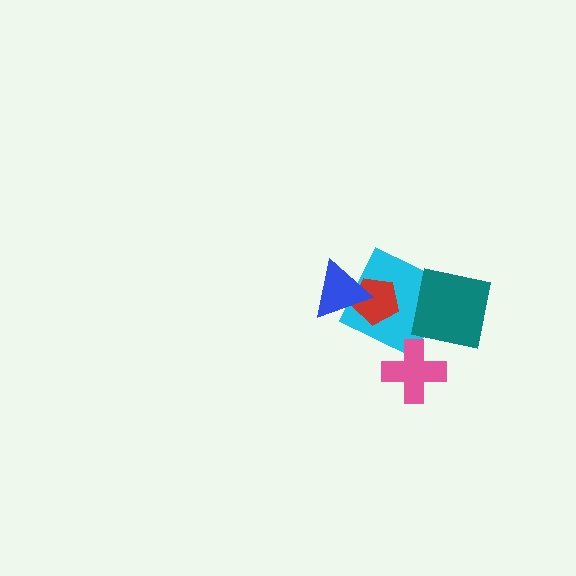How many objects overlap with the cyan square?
3 objects overlap with the cyan square.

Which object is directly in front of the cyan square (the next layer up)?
The red pentagon is directly in front of the cyan square.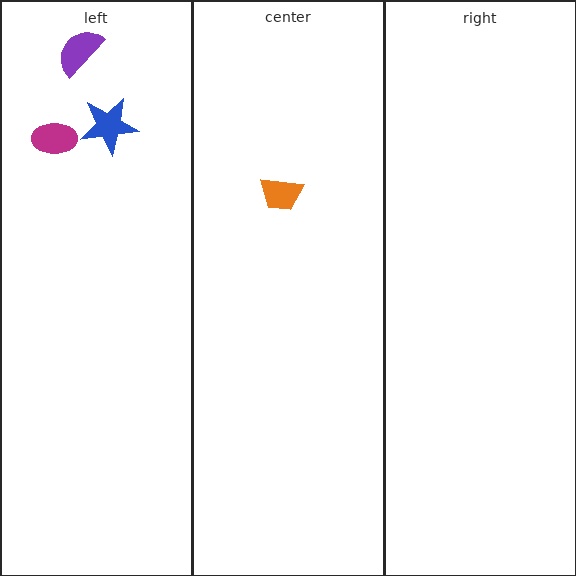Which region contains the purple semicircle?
The left region.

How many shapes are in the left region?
3.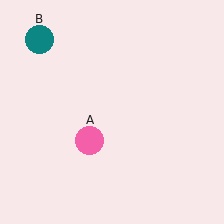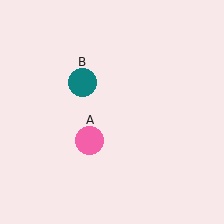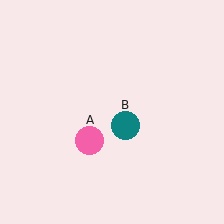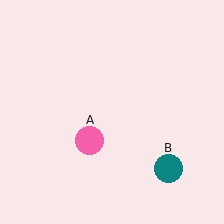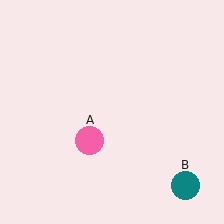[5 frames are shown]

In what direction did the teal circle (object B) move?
The teal circle (object B) moved down and to the right.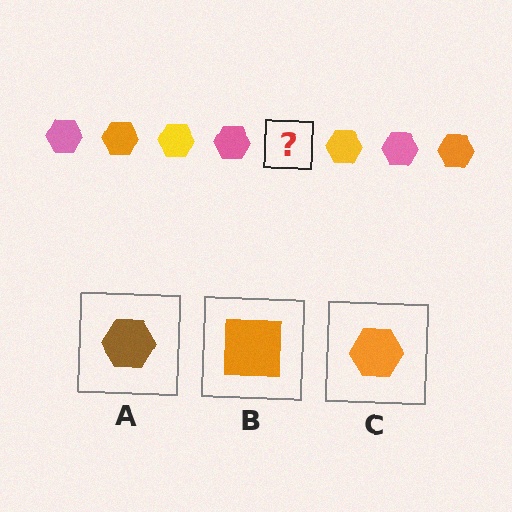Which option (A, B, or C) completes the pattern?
C.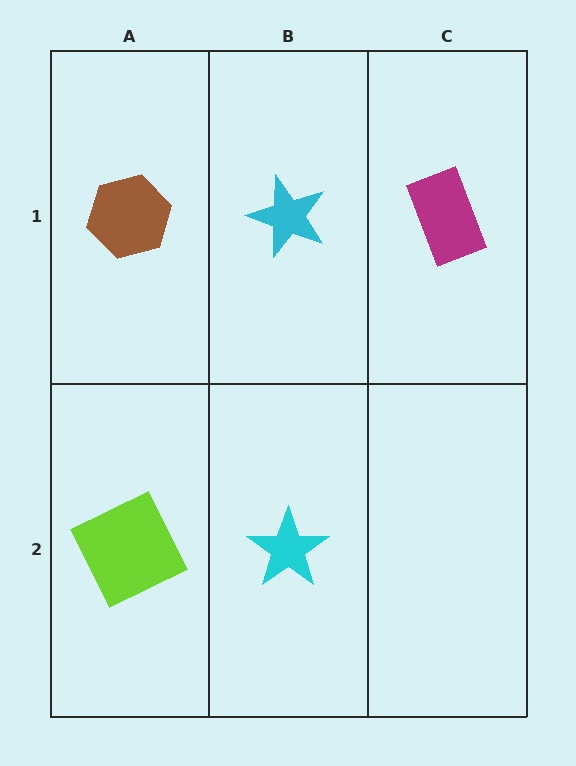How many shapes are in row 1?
3 shapes.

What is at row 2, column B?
A cyan star.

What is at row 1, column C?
A magenta rectangle.